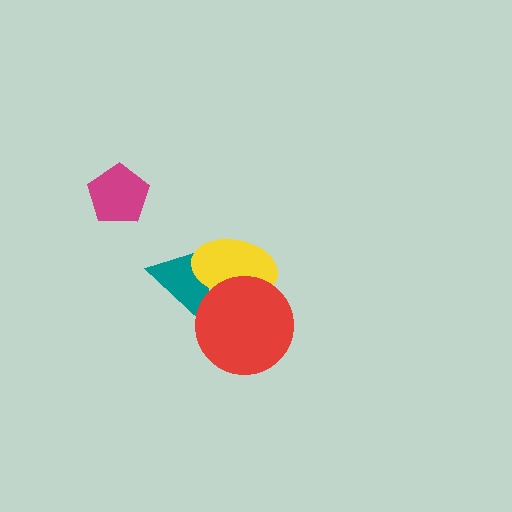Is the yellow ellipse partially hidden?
Yes, it is partially covered by another shape.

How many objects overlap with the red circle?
2 objects overlap with the red circle.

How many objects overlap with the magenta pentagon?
0 objects overlap with the magenta pentagon.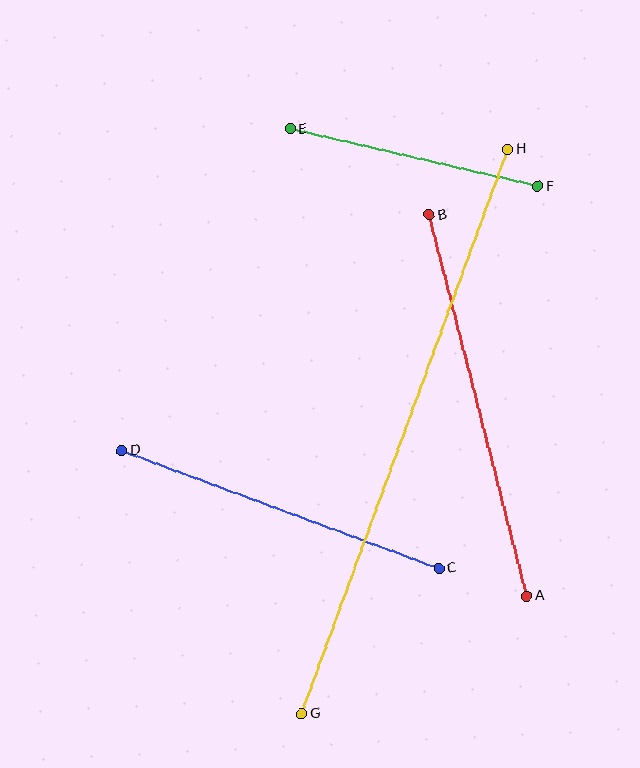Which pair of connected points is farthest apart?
Points G and H are farthest apart.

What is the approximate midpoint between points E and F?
The midpoint is at approximately (414, 158) pixels.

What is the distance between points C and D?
The distance is approximately 338 pixels.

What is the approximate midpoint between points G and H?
The midpoint is at approximately (405, 432) pixels.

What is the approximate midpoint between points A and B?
The midpoint is at approximately (478, 405) pixels.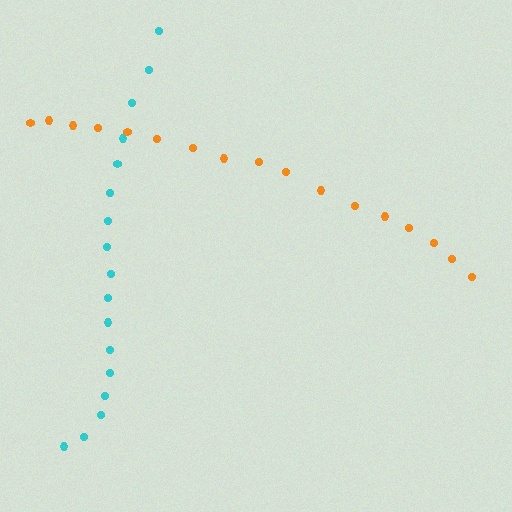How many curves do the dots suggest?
There are 2 distinct paths.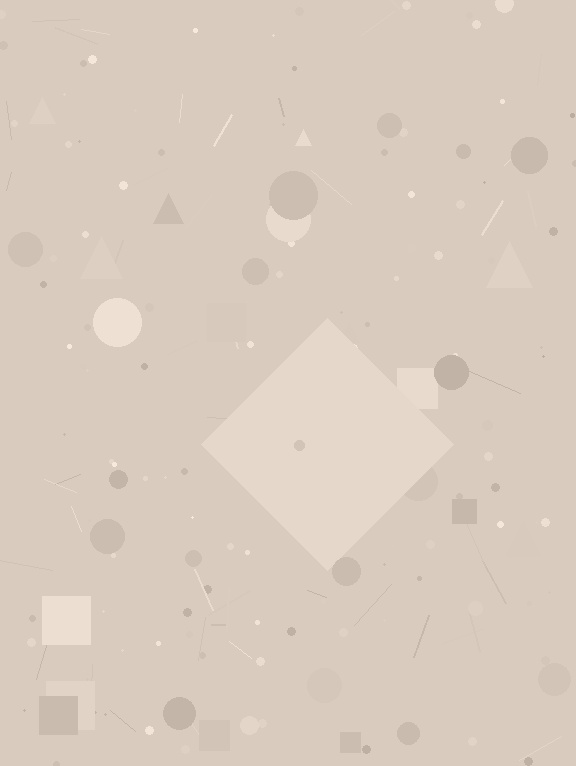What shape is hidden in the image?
A diamond is hidden in the image.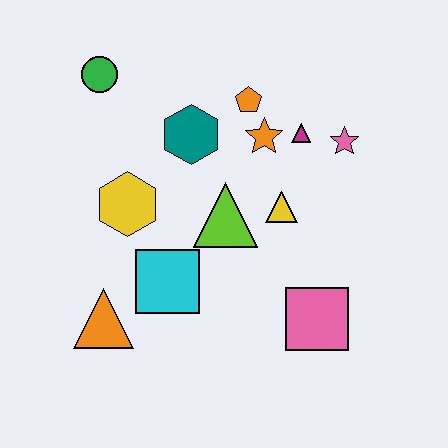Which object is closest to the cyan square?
The orange triangle is closest to the cyan square.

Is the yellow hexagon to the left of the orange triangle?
No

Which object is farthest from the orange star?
The orange triangle is farthest from the orange star.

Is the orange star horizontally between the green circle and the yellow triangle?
Yes